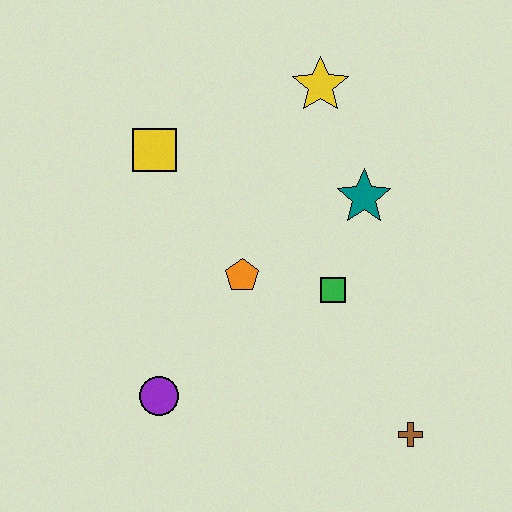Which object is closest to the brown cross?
The green square is closest to the brown cross.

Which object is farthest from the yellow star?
The brown cross is farthest from the yellow star.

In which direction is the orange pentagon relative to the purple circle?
The orange pentagon is above the purple circle.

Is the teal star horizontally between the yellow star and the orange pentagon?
No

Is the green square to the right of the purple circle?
Yes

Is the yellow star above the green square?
Yes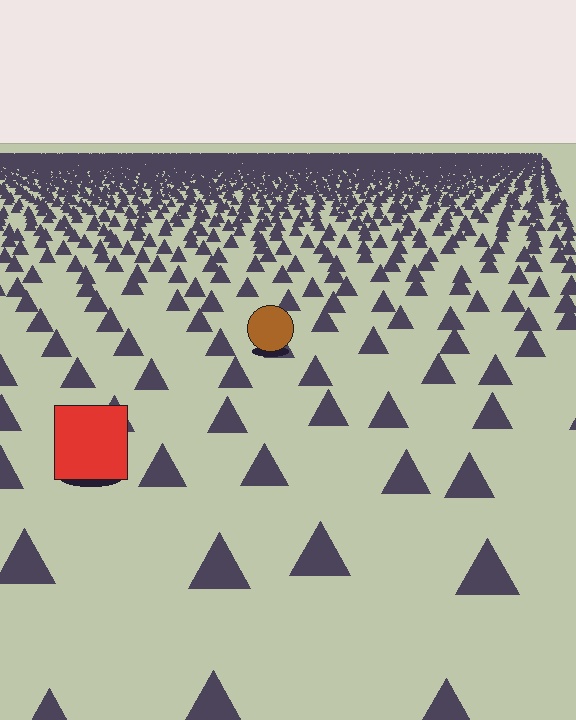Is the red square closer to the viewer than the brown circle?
Yes. The red square is closer — you can tell from the texture gradient: the ground texture is coarser near it.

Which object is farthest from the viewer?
The brown circle is farthest from the viewer. It appears smaller and the ground texture around it is denser.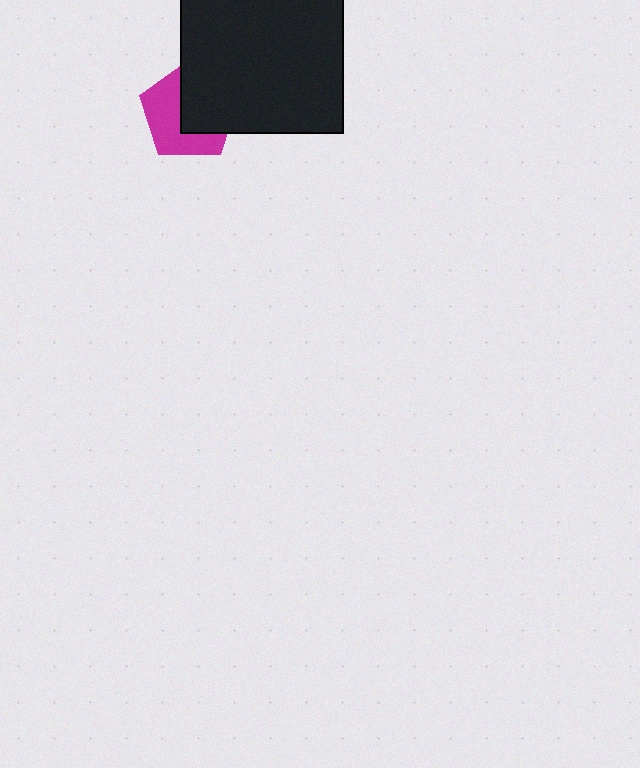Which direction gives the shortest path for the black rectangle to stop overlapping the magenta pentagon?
Moving toward the upper-right gives the shortest separation.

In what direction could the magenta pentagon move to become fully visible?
The magenta pentagon could move toward the lower-left. That would shift it out from behind the black rectangle entirely.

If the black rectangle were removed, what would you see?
You would see the complete magenta pentagon.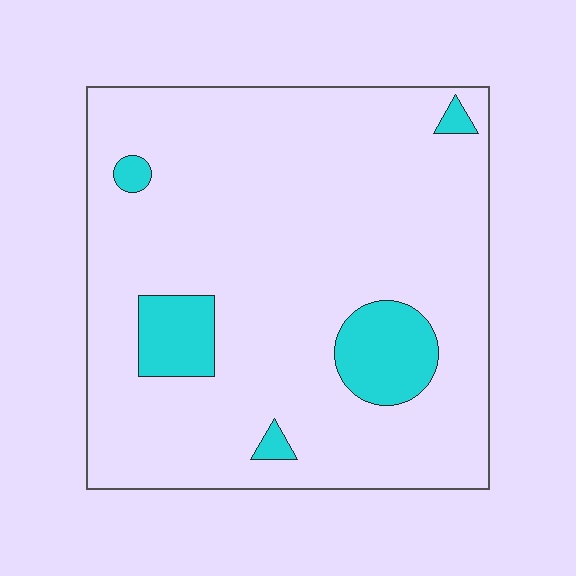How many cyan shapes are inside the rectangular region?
5.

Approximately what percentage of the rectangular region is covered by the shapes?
Approximately 10%.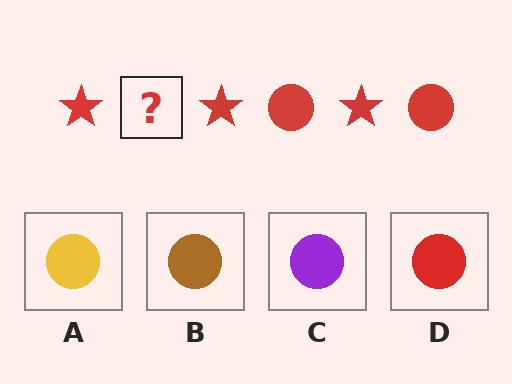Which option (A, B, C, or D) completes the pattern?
D.